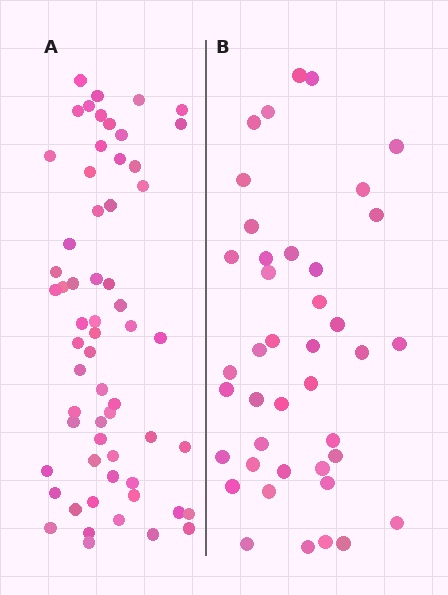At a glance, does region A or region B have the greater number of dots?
Region A (the left region) has more dots.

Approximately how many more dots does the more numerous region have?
Region A has approximately 20 more dots than region B.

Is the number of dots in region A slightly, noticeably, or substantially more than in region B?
Region A has substantially more. The ratio is roughly 1.5 to 1.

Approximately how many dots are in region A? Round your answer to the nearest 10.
About 60 dots.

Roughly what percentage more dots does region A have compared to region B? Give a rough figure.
About 45% more.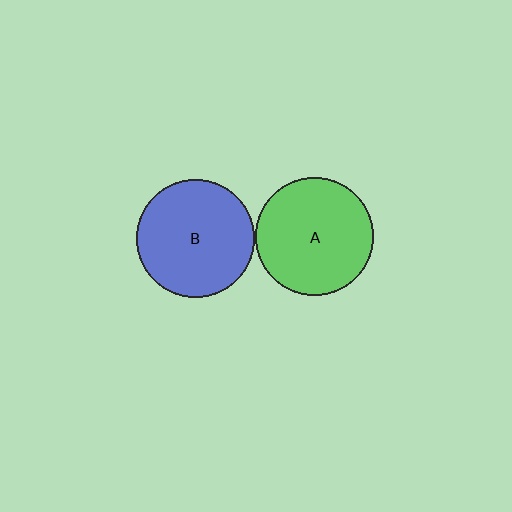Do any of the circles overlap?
No, none of the circles overlap.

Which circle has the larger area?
Circle A (green).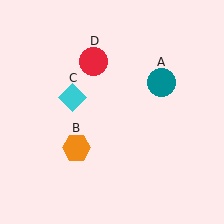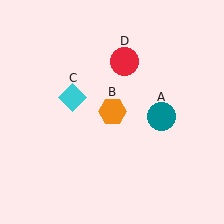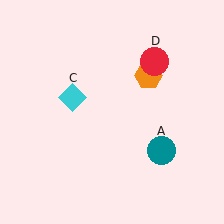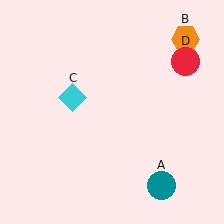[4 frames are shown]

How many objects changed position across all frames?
3 objects changed position: teal circle (object A), orange hexagon (object B), red circle (object D).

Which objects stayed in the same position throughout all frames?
Cyan diamond (object C) remained stationary.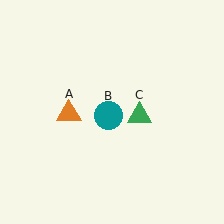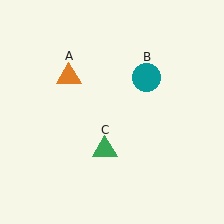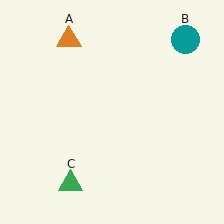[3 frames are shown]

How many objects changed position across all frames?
3 objects changed position: orange triangle (object A), teal circle (object B), green triangle (object C).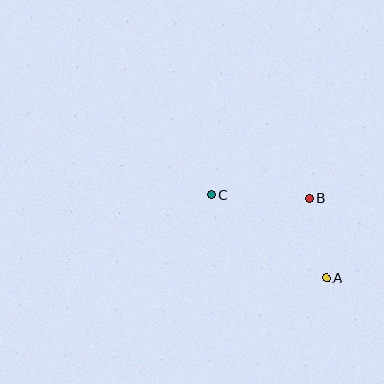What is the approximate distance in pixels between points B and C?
The distance between B and C is approximately 98 pixels.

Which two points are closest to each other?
Points A and B are closest to each other.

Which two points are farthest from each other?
Points A and C are farthest from each other.